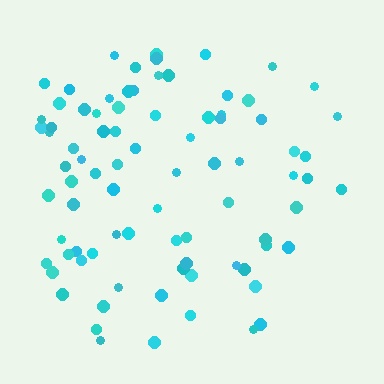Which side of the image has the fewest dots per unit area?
The right.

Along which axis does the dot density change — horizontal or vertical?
Horizontal.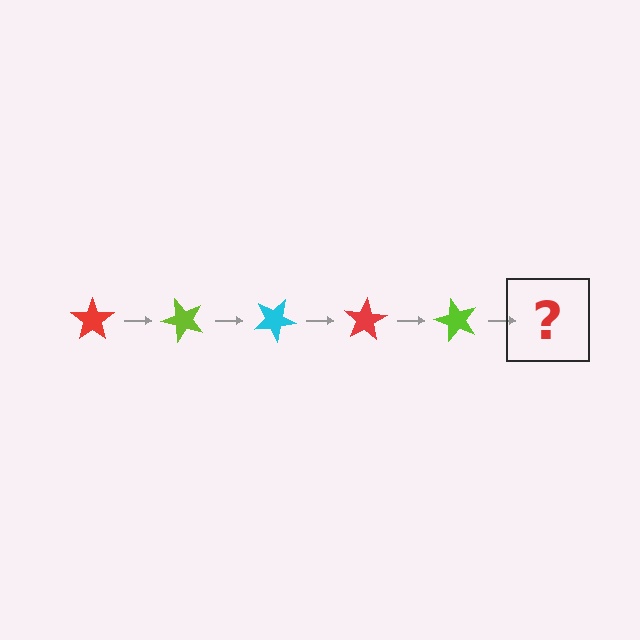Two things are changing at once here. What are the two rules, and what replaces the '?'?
The two rules are that it rotates 50 degrees each step and the color cycles through red, lime, and cyan. The '?' should be a cyan star, rotated 250 degrees from the start.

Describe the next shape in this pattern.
It should be a cyan star, rotated 250 degrees from the start.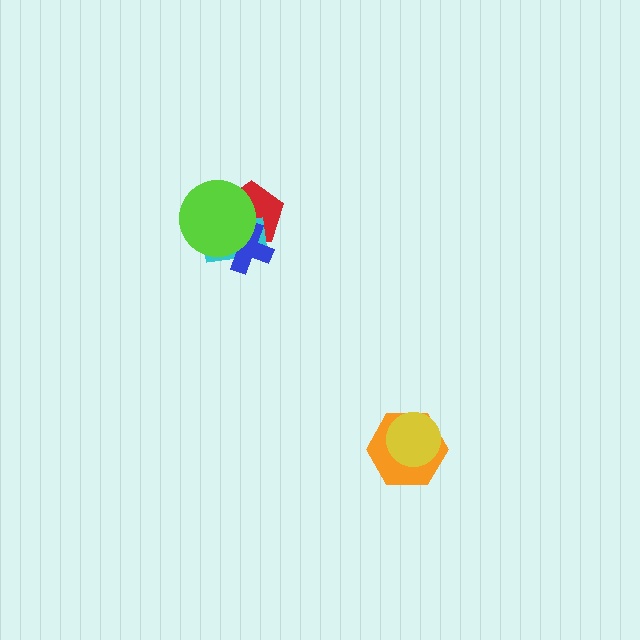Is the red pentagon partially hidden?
Yes, it is partially covered by another shape.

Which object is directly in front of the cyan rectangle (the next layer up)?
The blue cross is directly in front of the cyan rectangle.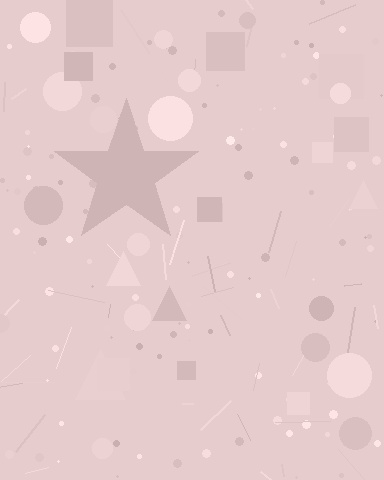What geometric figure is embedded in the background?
A star is embedded in the background.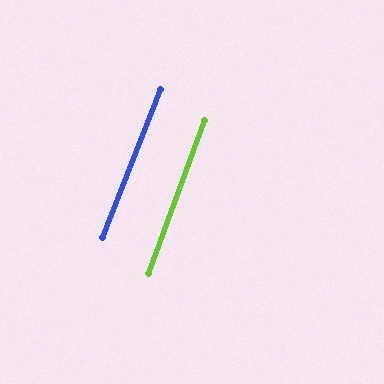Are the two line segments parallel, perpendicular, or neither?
Parallel — their directions differ by only 1.5°.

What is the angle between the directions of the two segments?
Approximately 1 degree.